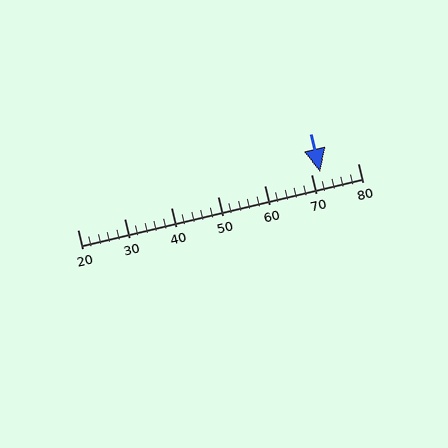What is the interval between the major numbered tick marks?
The major tick marks are spaced 10 units apart.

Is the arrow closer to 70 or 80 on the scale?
The arrow is closer to 70.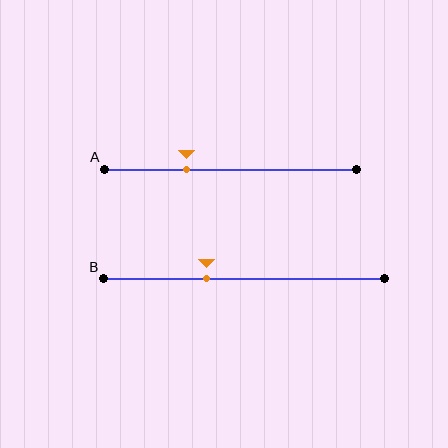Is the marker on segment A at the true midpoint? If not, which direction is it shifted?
No, the marker on segment A is shifted to the left by about 18% of the segment length.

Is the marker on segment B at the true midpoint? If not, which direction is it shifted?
No, the marker on segment B is shifted to the left by about 13% of the segment length.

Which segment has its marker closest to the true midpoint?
Segment B has its marker closest to the true midpoint.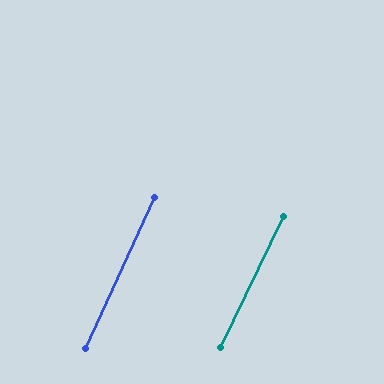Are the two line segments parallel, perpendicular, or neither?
Parallel — their directions differ by only 1.1°.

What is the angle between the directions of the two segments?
Approximately 1 degree.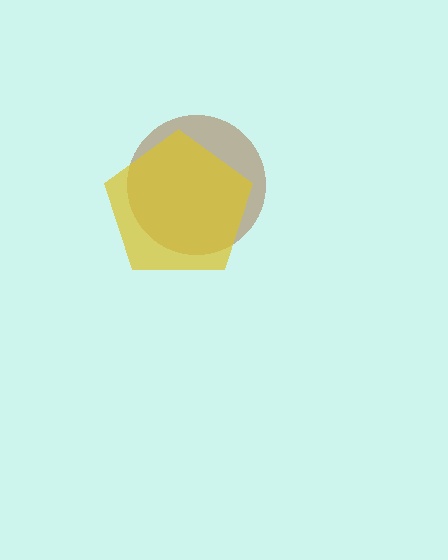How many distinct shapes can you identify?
There are 2 distinct shapes: a brown circle, a yellow pentagon.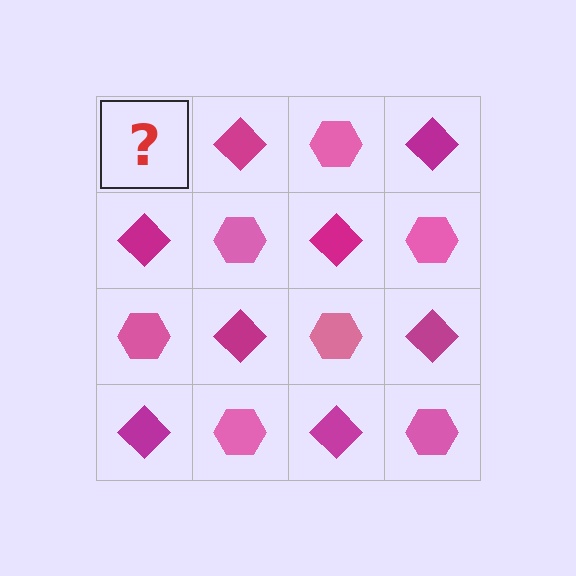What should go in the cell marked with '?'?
The missing cell should contain a pink hexagon.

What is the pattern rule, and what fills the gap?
The rule is that it alternates pink hexagon and magenta diamond in a checkerboard pattern. The gap should be filled with a pink hexagon.